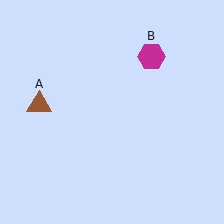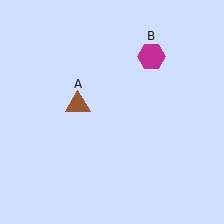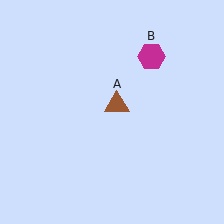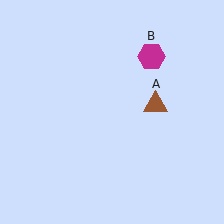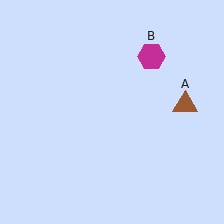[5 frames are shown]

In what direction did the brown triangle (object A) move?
The brown triangle (object A) moved right.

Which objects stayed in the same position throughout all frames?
Magenta hexagon (object B) remained stationary.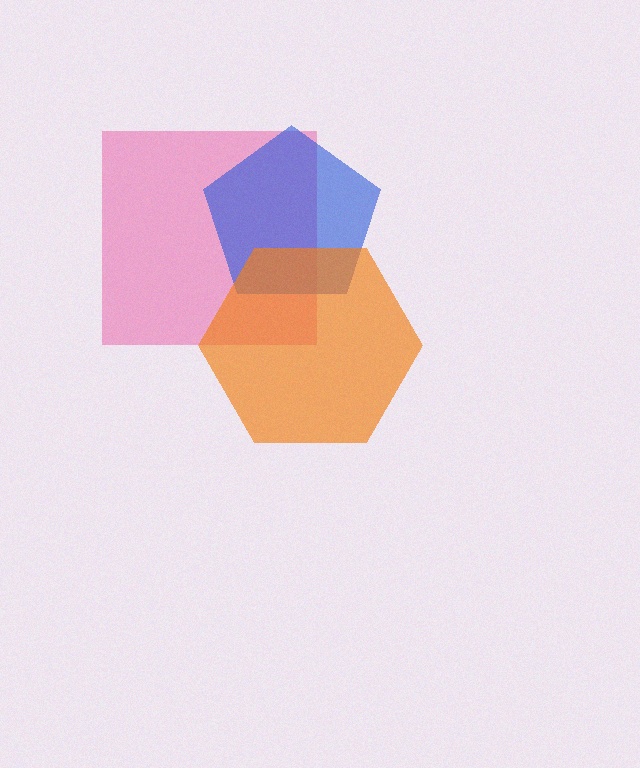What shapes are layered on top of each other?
The layered shapes are: a pink square, a blue pentagon, an orange hexagon.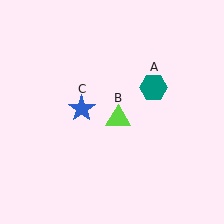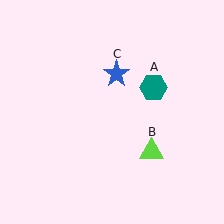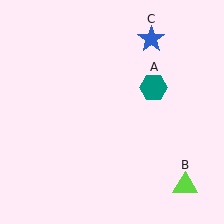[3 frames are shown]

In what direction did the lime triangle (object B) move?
The lime triangle (object B) moved down and to the right.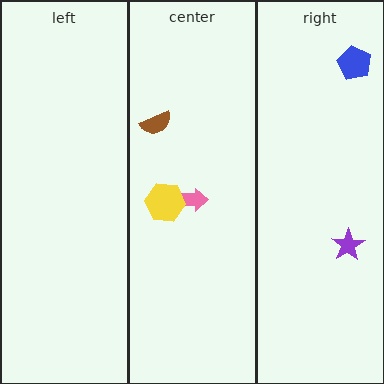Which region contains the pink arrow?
The center region.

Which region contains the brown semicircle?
The center region.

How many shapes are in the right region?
2.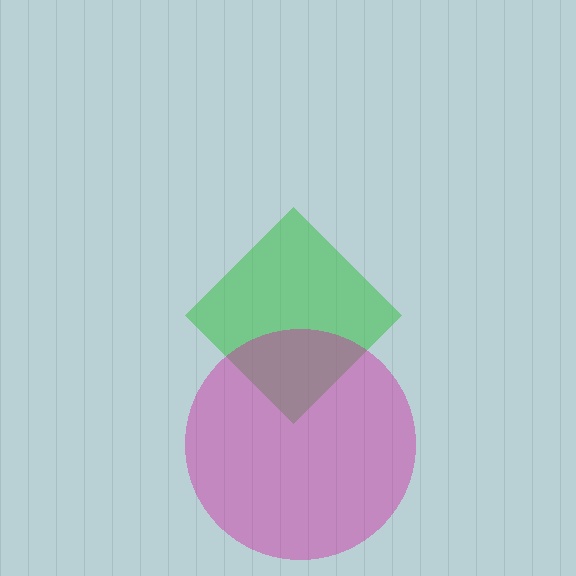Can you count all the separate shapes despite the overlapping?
Yes, there are 2 separate shapes.